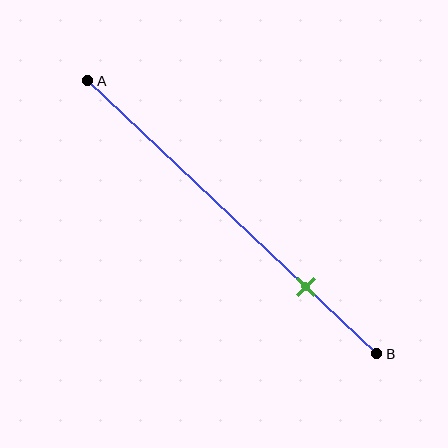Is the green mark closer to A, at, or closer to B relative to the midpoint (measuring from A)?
The green mark is closer to point B than the midpoint of segment AB.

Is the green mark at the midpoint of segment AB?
No, the mark is at about 75% from A, not at the 50% midpoint.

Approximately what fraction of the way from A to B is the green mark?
The green mark is approximately 75% of the way from A to B.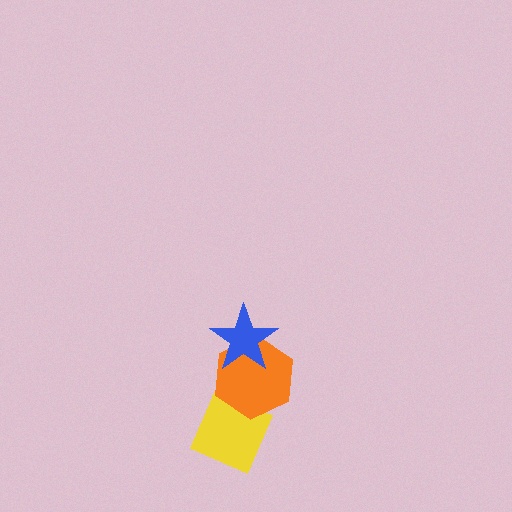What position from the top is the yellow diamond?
The yellow diamond is 3rd from the top.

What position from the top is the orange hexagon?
The orange hexagon is 2nd from the top.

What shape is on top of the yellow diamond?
The orange hexagon is on top of the yellow diamond.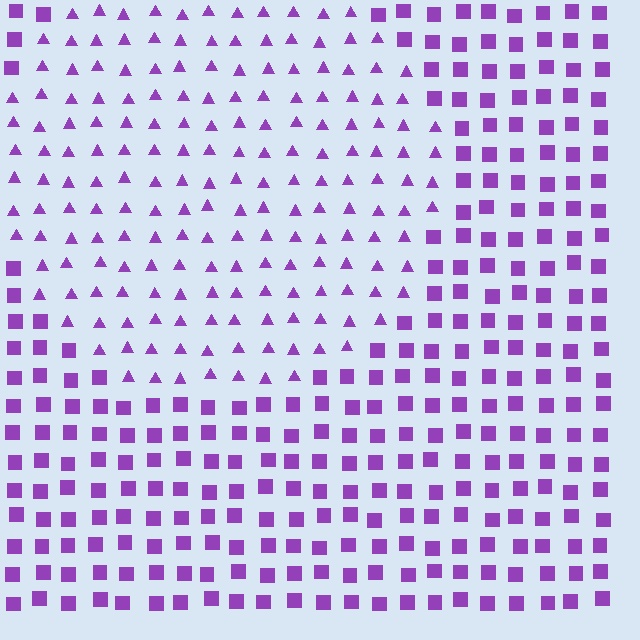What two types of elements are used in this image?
The image uses triangles inside the circle region and squares outside it.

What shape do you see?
I see a circle.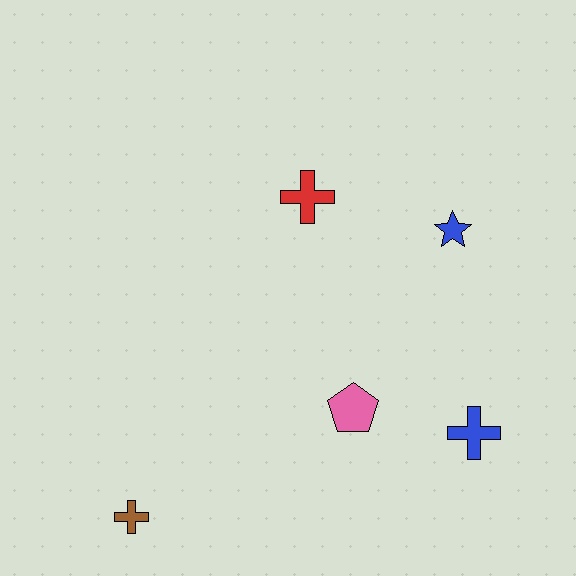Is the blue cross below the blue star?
Yes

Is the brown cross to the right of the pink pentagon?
No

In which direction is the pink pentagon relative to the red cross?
The pink pentagon is below the red cross.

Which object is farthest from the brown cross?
The blue star is farthest from the brown cross.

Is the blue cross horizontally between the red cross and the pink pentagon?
No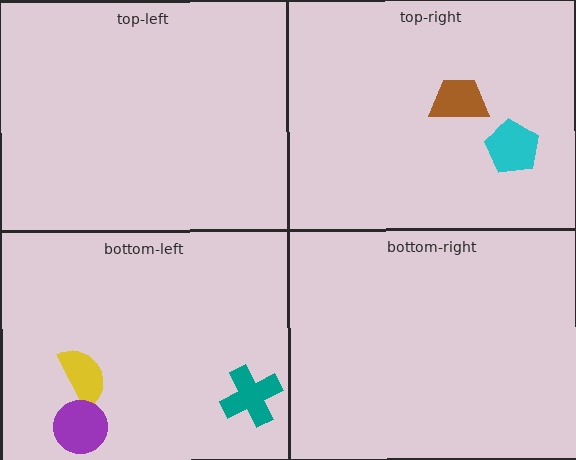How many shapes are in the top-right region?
2.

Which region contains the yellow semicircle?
The bottom-left region.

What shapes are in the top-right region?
The brown trapezoid, the cyan pentagon.